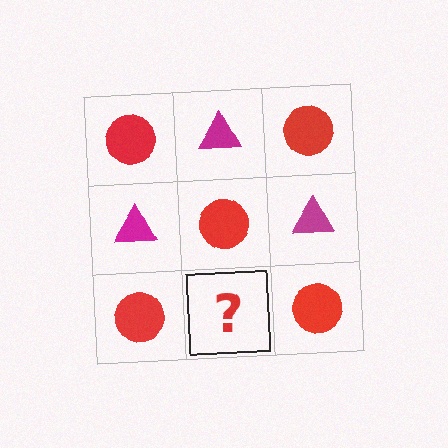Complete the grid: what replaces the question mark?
The question mark should be replaced with a magenta triangle.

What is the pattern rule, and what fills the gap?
The rule is that it alternates red circle and magenta triangle in a checkerboard pattern. The gap should be filled with a magenta triangle.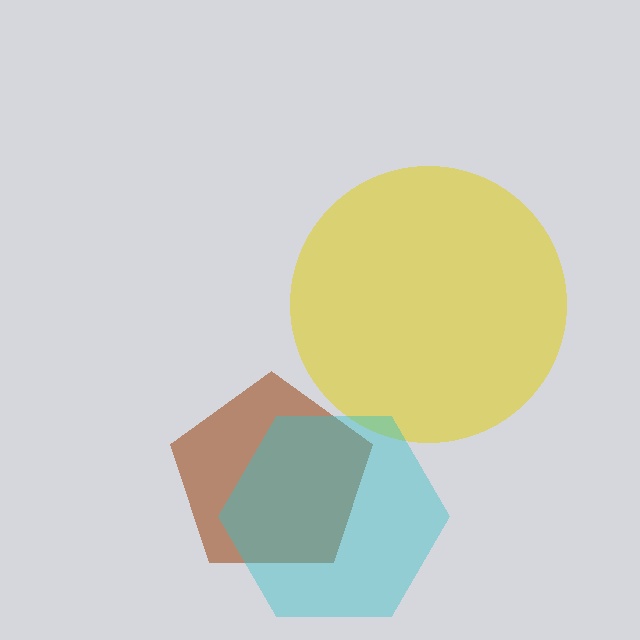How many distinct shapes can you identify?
There are 3 distinct shapes: a brown pentagon, a yellow circle, a cyan hexagon.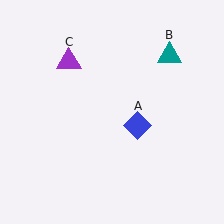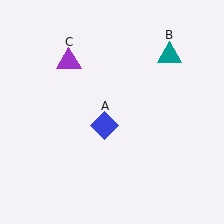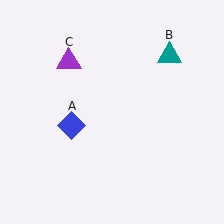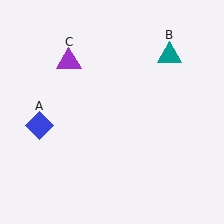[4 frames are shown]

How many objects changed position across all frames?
1 object changed position: blue diamond (object A).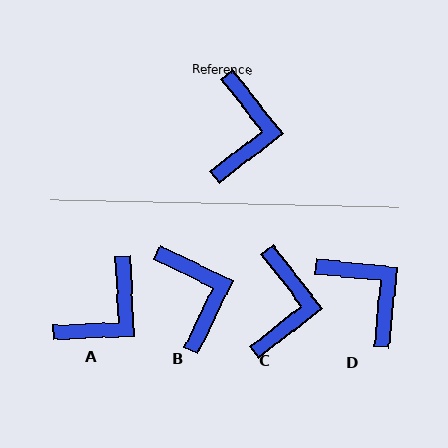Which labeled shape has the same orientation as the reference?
C.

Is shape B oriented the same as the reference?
No, it is off by about 26 degrees.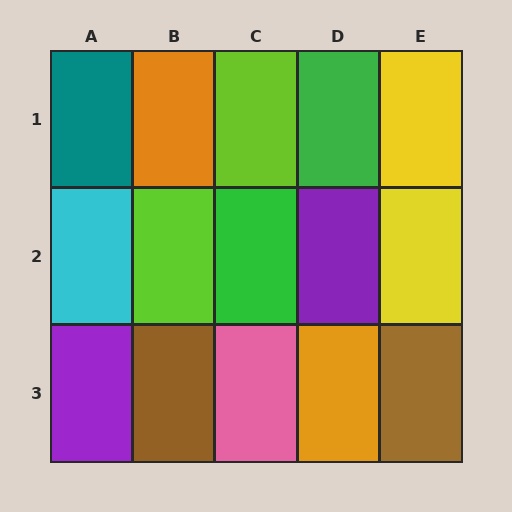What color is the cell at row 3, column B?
Brown.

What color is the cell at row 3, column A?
Purple.